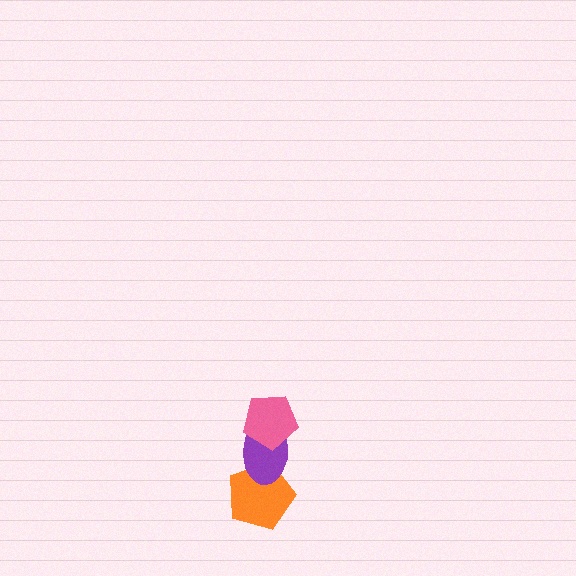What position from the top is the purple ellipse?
The purple ellipse is 2nd from the top.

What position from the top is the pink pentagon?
The pink pentagon is 1st from the top.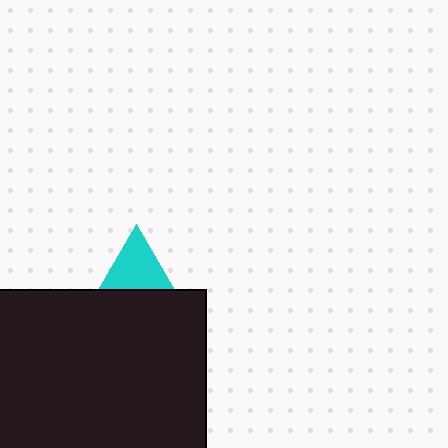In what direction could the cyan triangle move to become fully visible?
The cyan triangle could move up. That would shift it out from behind the black rectangle entirely.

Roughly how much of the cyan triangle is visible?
A small part of it is visible (roughly 30%).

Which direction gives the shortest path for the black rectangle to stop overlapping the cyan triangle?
Moving down gives the shortest separation.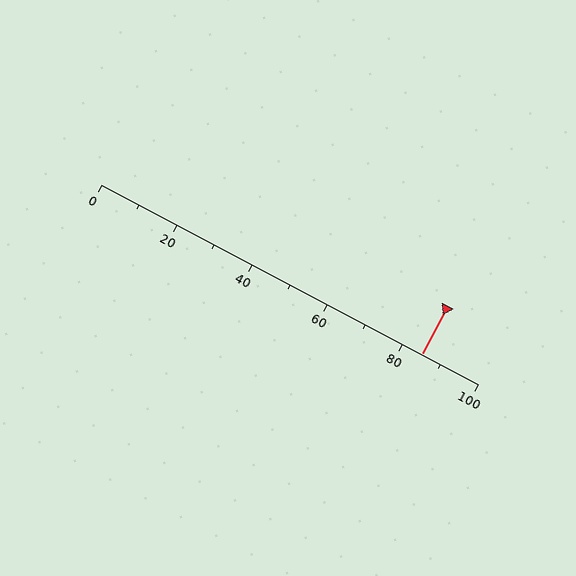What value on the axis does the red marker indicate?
The marker indicates approximately 85.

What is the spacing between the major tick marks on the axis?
The major ticks are spaced 20 apart.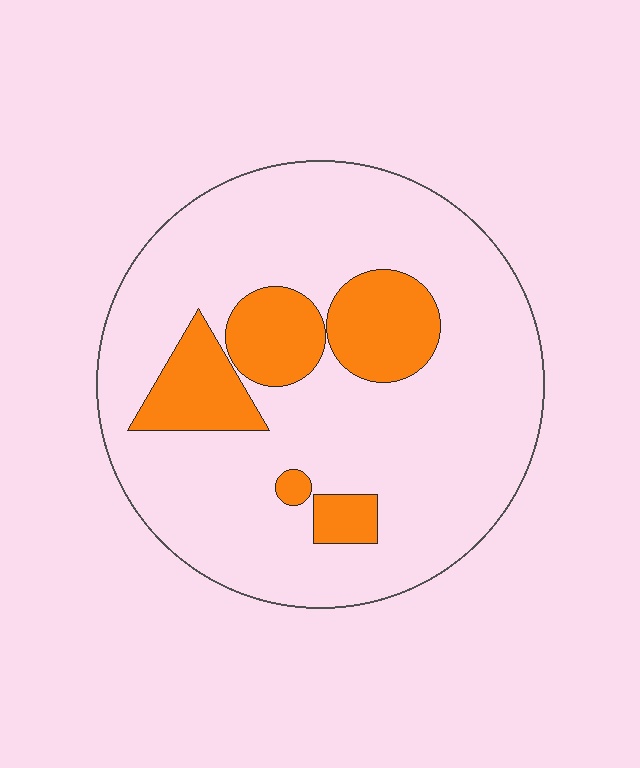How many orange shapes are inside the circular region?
5.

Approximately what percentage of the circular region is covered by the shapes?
Approximately 20%.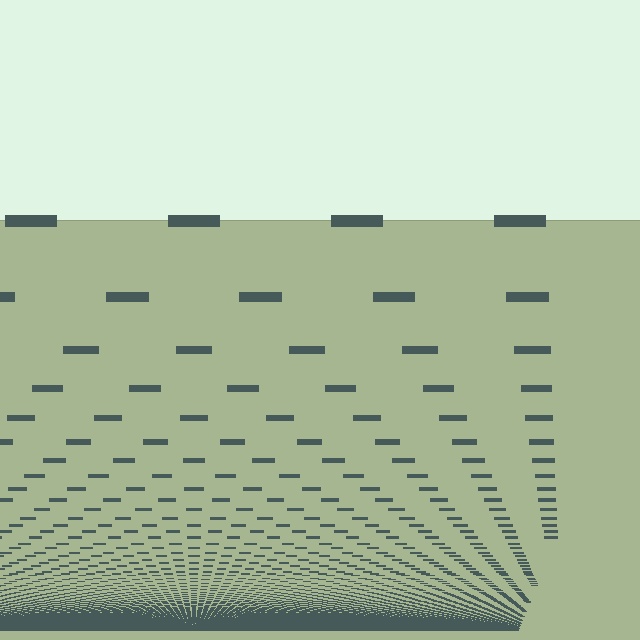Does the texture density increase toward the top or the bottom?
Density increases toward the bottom.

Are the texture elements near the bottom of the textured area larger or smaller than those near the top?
Smaller. The gradient is inverted — elements near the bottom are smaller and denser.